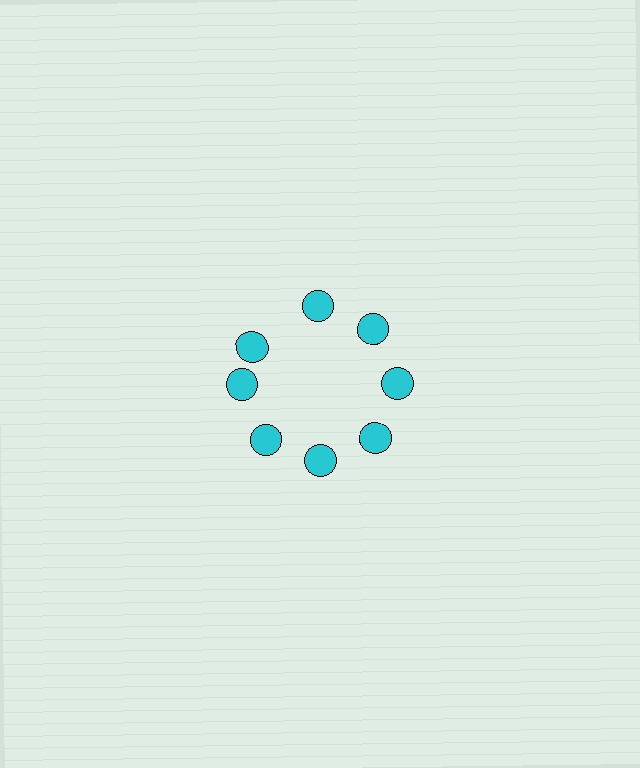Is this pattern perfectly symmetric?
No. The 8 cyan circles are arranged in a ring, but one element near the 10 o'clock position is rotated out of alignment along the ring, breaking the 8-fold rotational symmetry.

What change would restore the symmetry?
The symmetry would be restored by rotating it back into even spacing with its neighbors so that all 8 circles sit at equal angles and equal distance from the center.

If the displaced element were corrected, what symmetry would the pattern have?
It would have 8-fold rotational symmetry — the pattern would map onto itself every 45 degrees.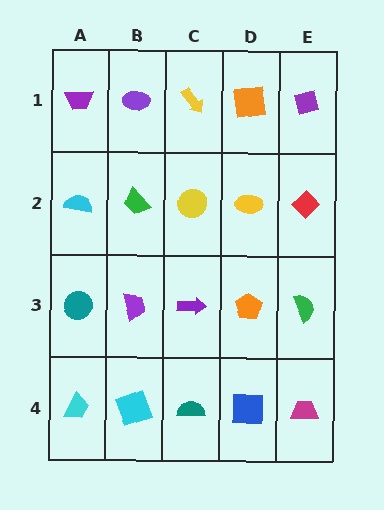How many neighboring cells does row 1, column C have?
3.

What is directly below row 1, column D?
A yellow ellipse.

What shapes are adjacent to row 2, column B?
A purple ellipse (row 1, column B), a purple trapezoid (row 3, column B), a cyan semicircle (row 2, column A), a yellow circle (row 2, column C).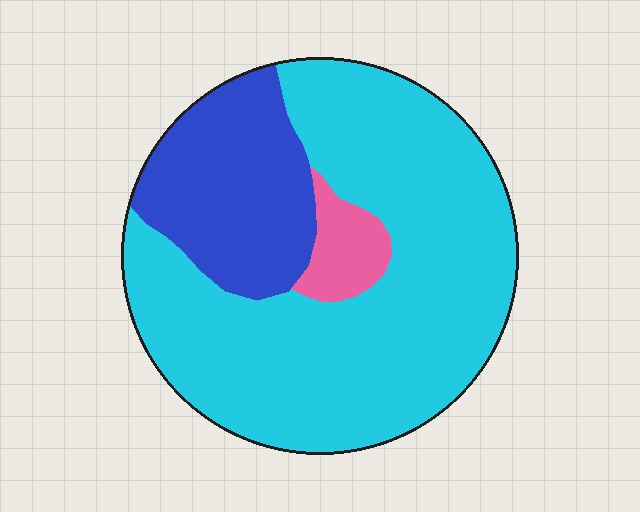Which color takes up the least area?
Pink, at roughly 5%.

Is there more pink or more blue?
Blue.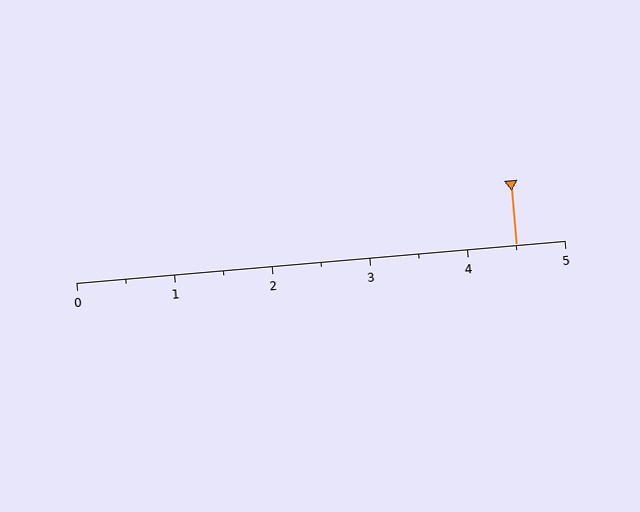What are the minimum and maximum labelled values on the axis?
The axis runs from 0 to 5.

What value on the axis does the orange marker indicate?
The marker indicates approximately 4.5.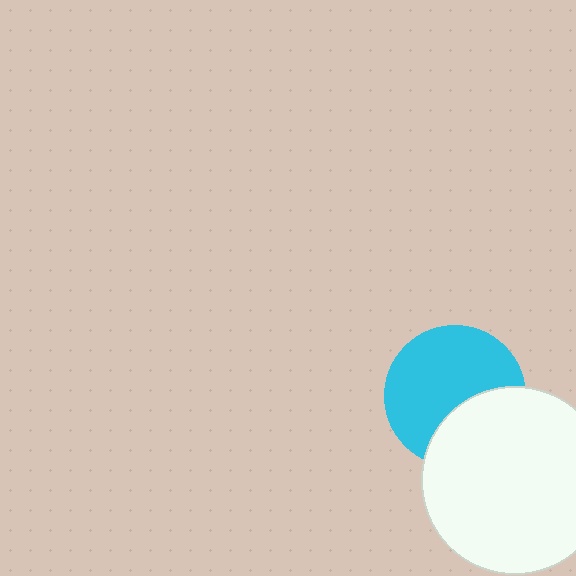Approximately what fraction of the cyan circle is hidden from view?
Roughly 34% of the cyan circle is hidden behind the white circle.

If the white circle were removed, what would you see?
You would see the complete cyan circle.